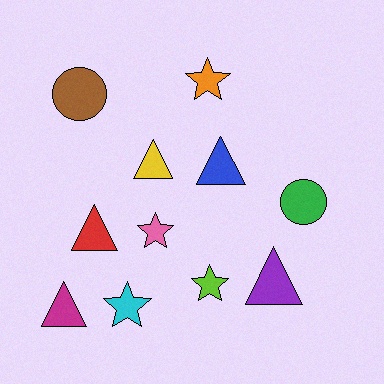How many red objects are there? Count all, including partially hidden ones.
There is 1 red object.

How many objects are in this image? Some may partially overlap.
There are 11 objects.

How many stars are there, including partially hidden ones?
There are 4 stars.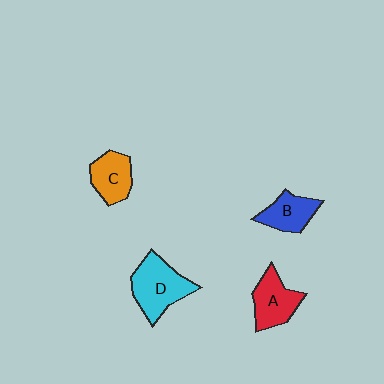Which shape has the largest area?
Shape D (cyan).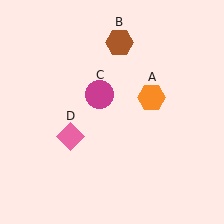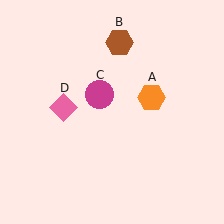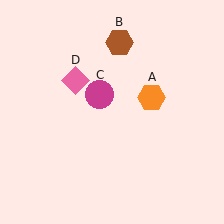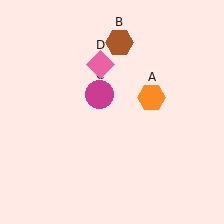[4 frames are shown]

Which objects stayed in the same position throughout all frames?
Orange hexagon (object A) and brown hexagon (object B) and magenta circle (object C) remained stationary.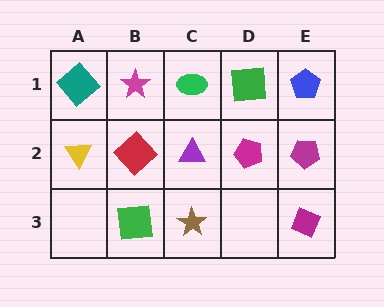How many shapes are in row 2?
5 shapes.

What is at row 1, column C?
A green ellipse.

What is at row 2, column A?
A yellow triangle.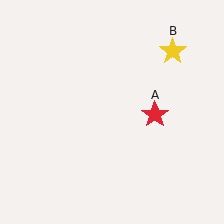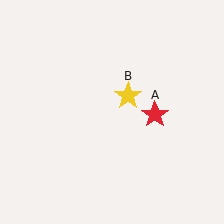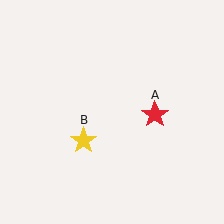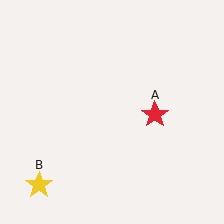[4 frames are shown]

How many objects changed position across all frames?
1 object changed position: yellow star (object B).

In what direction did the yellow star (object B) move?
The yellow star (object B) moved down and to the left.